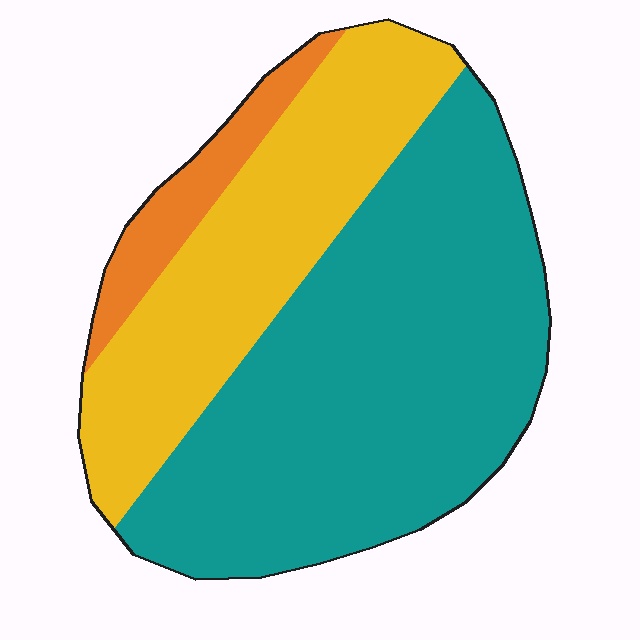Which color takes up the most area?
Teal, at roughly 60%.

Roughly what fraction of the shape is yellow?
Yellow covers 32% of the shape.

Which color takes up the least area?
Orange, at roughly 10%.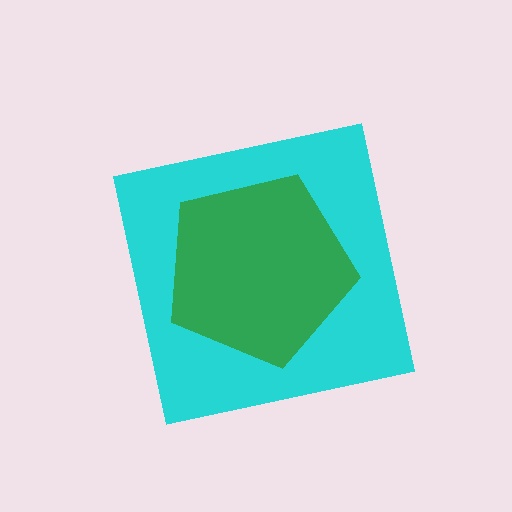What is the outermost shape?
The cyan square.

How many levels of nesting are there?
2.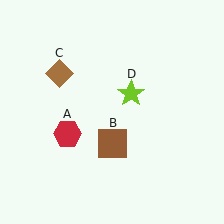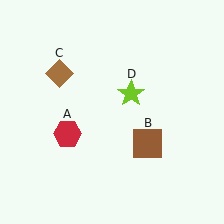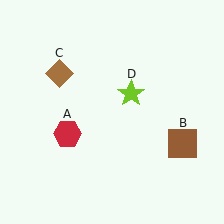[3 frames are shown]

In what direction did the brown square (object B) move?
The brown square (object B) moved right.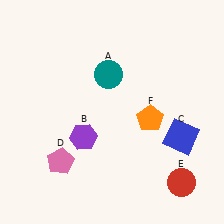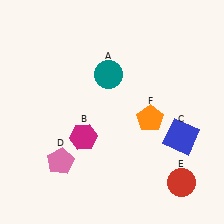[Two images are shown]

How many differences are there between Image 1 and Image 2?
There is 1 difference between the two images.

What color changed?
The hexagon (B) changed from purple in Image 1 to magenta in Image 2.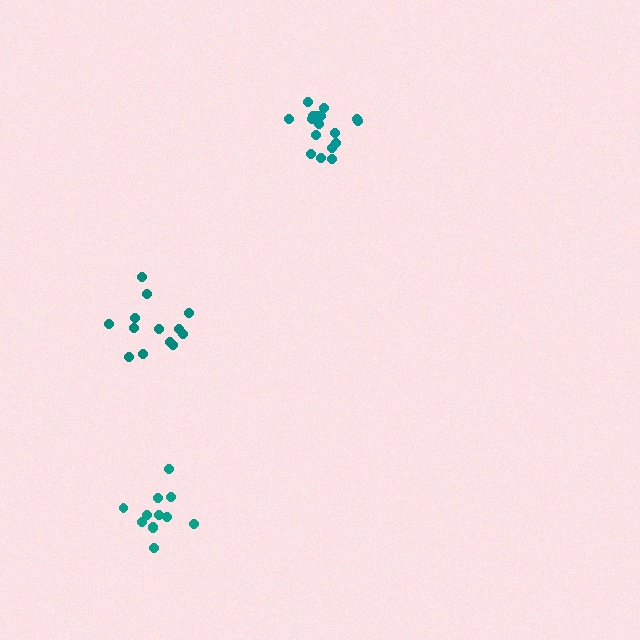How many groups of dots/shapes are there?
There are 3 groups.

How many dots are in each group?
Group 1: 18 dots, Group 2: 13 dots, Group 3: 12 dots (43 total).